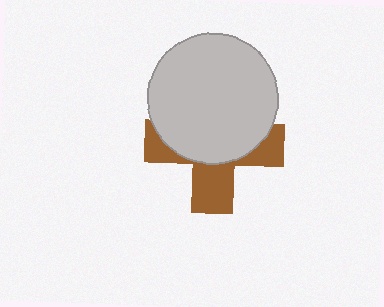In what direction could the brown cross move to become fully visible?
The brown cross could move down. That would shift it out from behind the light gray circle entirely.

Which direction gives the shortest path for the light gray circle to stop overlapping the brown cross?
Moving up gives the shortest separation.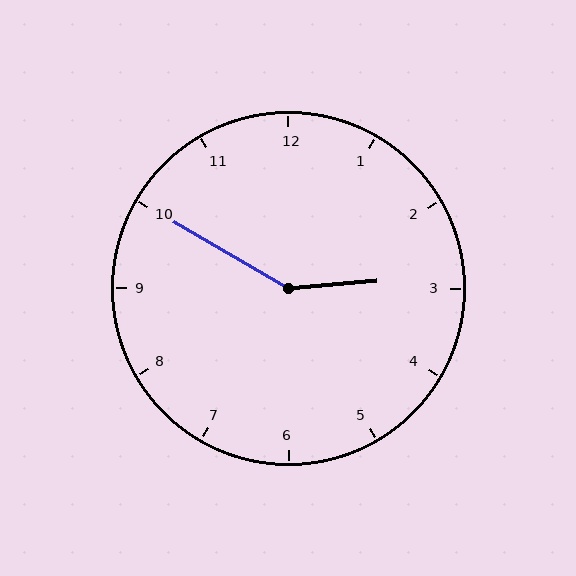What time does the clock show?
2:50.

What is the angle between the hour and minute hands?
Approximately 145 degrees.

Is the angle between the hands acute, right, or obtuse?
It is obtuse.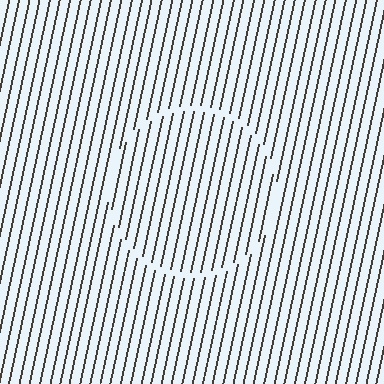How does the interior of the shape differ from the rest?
The interior of the shape contains the same grating, shifted by half a period — the contour is defined by the phase discontinuity where line-ends from the inner and outer gratings abut.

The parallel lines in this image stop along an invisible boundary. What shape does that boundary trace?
An illusory circle. The interior of the shape contains the same grating, shifted by half a period — the contour is defined by the phase discontinuity where line-ends from the inner and outer gratings abut.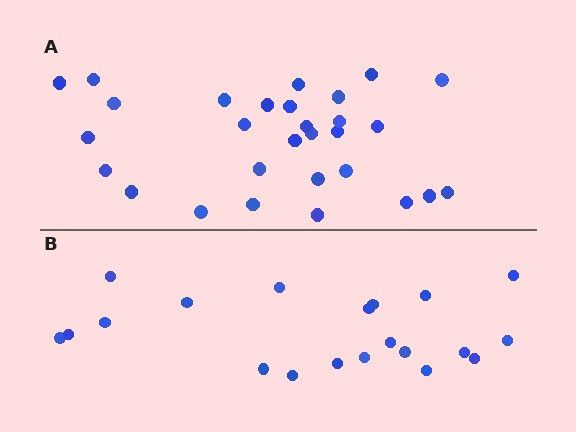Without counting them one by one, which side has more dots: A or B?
Region A (the top region) has more dots.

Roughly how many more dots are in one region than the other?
Region A has roughly 8 or so more dots than region B.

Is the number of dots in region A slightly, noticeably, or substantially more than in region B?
Region A has substantially more. The ratio is roughly 1.4 to 1.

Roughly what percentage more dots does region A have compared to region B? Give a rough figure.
About 45% more.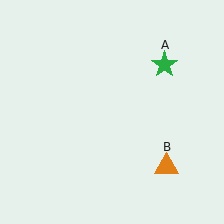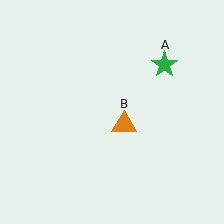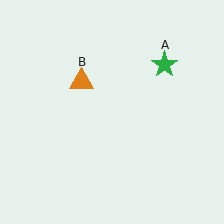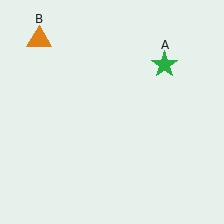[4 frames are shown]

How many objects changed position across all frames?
1 object changed position: orange triangle (object B).